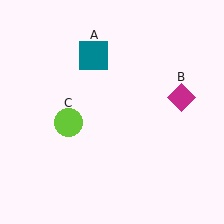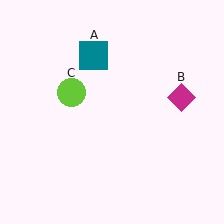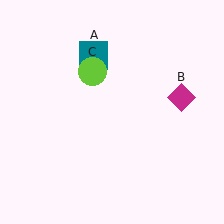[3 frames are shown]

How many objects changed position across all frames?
1 object changed position: lime circle (object C).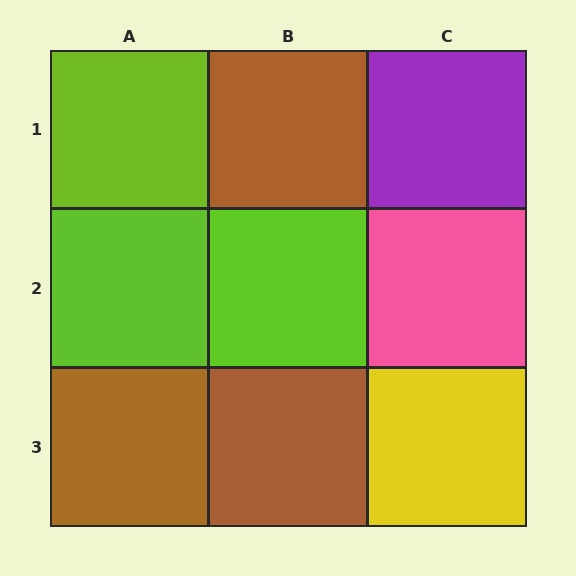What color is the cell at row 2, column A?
Lime.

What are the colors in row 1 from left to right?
Lime, brown, purple.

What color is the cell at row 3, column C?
Yellow.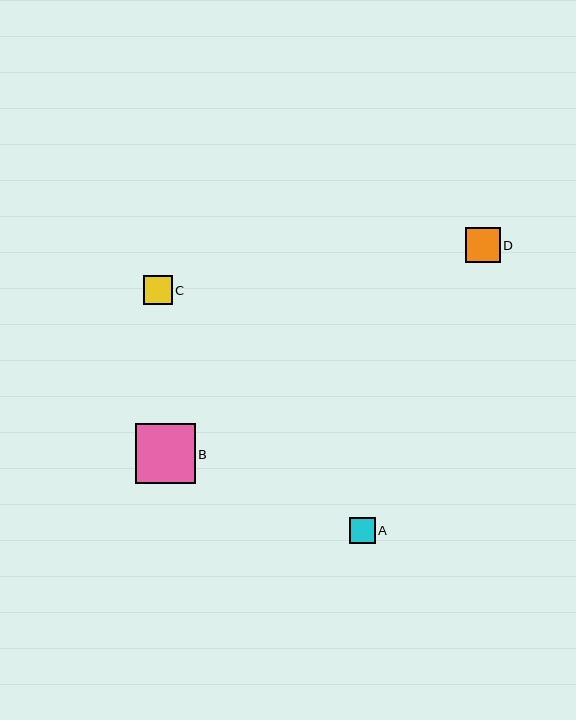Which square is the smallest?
Square A is the smallest with a size of approximately 26 pixels.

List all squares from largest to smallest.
From largest to smallest: B, D, C, A.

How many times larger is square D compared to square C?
Square D is approximately 1.2 times the size of square C.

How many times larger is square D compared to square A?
Square D is approximately 1.3 times the size of square A.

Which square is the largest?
Square B is the largest with a size of approximately 60 pixels.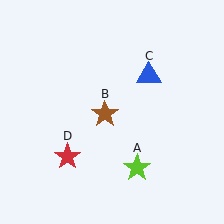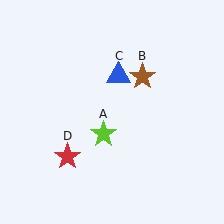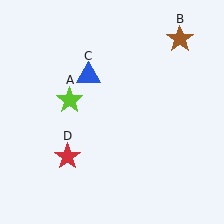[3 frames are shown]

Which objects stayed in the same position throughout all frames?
Red star (object D) remained stationary.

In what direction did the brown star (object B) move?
The brown star (object B) moved up and to the right.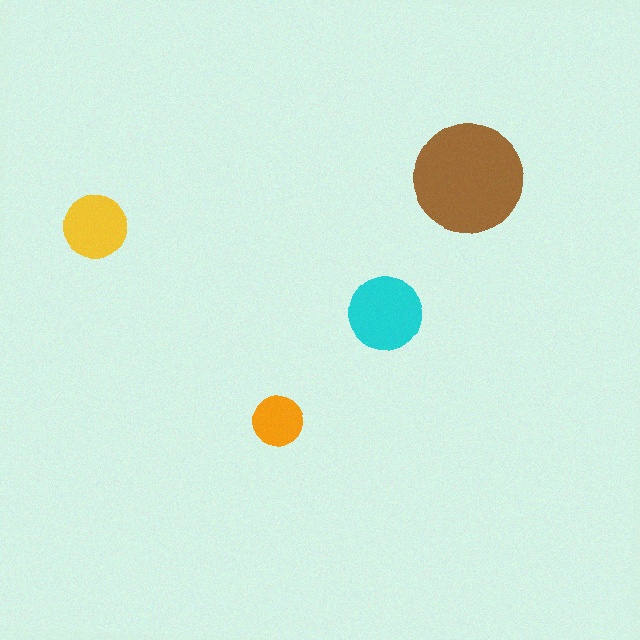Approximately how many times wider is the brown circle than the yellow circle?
About 1.5 times wider.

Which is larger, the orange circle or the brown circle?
The brown one.